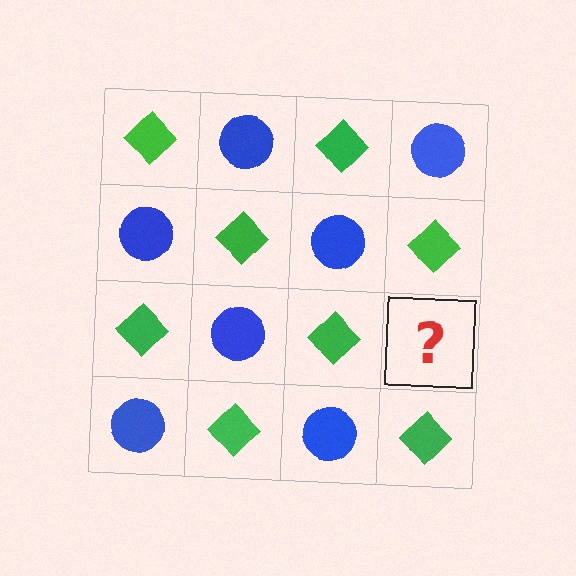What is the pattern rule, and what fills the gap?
The rule is that it alternates green diamond and blue circle in a checkerboard pattern. The gap should be filled with a blue circle.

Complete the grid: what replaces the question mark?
The question mark should be replaced with a blue circle.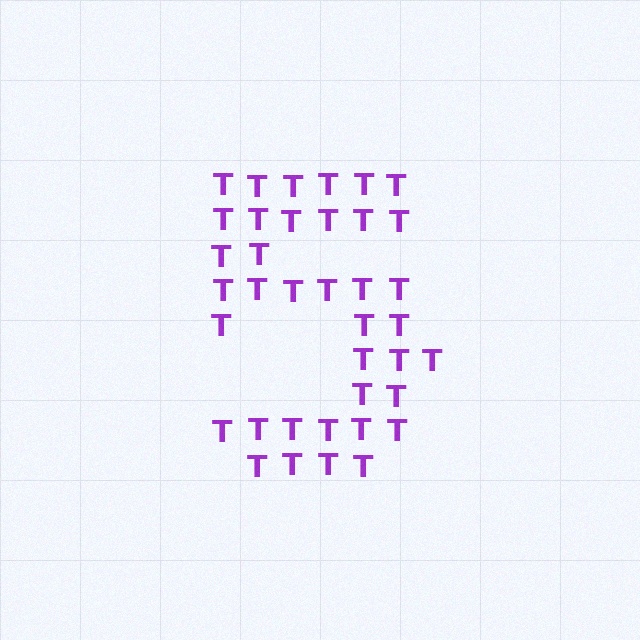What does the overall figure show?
The overall figure shows the digit 5.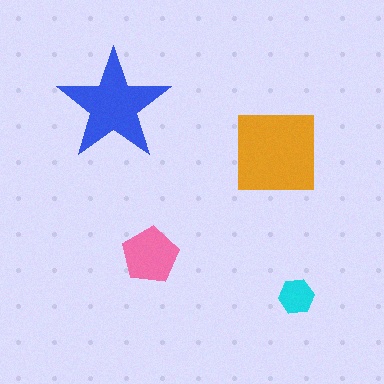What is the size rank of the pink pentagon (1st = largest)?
3rd.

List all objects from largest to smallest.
The orange square, the blue star, the pink pentagon, the cyan hexagon.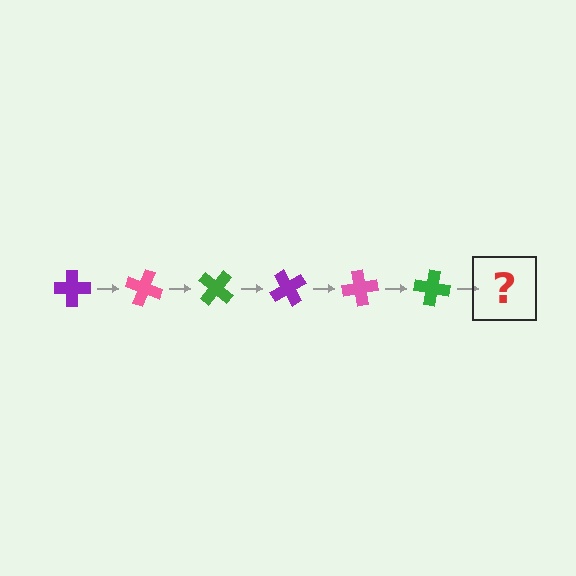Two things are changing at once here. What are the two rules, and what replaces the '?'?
The two rules are that it rotates 20 degrees each step and the color cycles through purple, pink, and green. The '?' should be a purple cross, rotated 120 degrees from the start.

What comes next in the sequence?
The next element should be a purple cross, rotated 120 degrees from the start.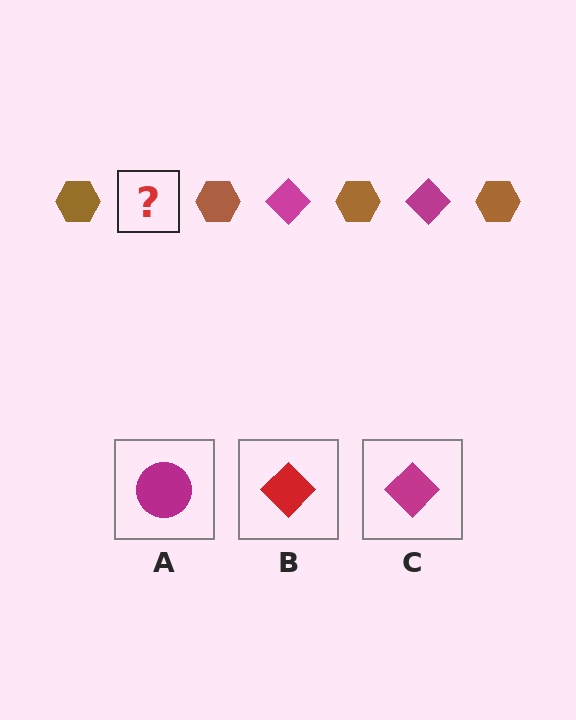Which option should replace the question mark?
Option C.